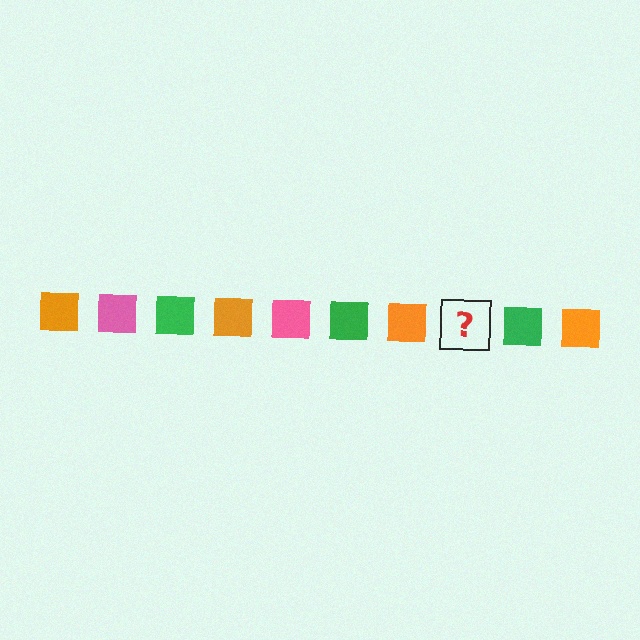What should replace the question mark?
The question mark should be replaced with a pink square.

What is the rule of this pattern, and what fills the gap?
The rule is that the pattern cycles through orange, pink, green squares. The gap should be filled with a pink square.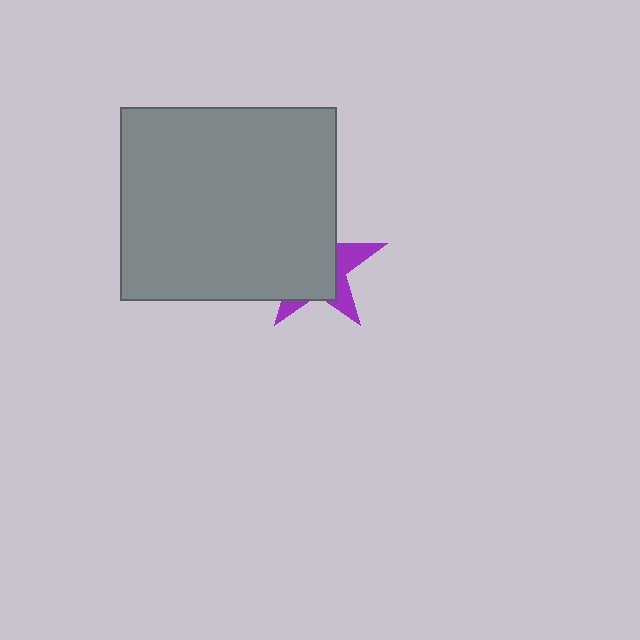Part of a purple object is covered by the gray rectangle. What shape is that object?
It is a star.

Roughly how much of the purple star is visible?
A small part of it is visible (roughly 30%).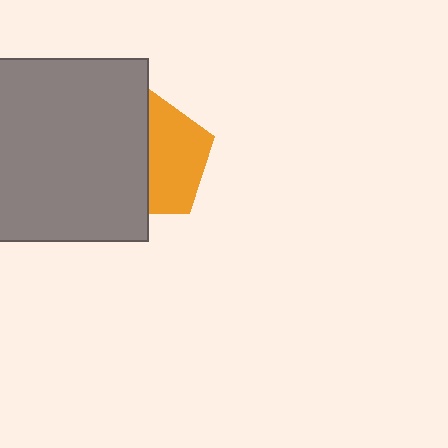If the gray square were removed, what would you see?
You would see the complete orange pentagon.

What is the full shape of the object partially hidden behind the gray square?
The partially hidden object is an orange pentagon.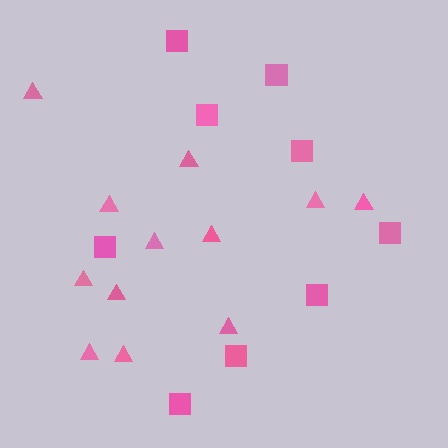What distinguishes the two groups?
There are 2 groups: one group of squares (9) and one group of triangles (12).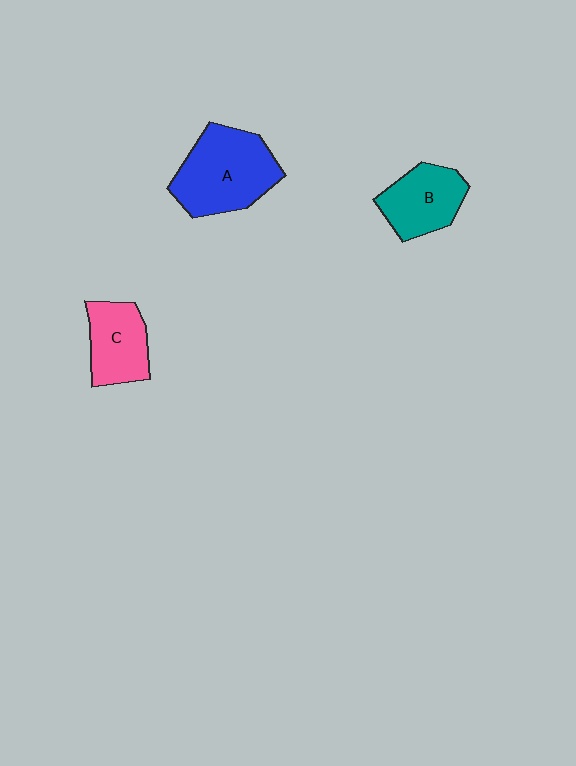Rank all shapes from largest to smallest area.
From largest to smallest: A (blue), B (teal), C (pink).